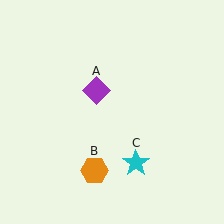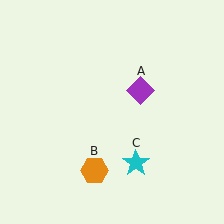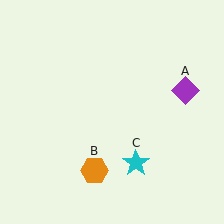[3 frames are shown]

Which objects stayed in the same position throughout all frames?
Orange hexagon (object B) and cyan star (object C) remained stationary.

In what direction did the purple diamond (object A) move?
The purple diamond (object A) moved right.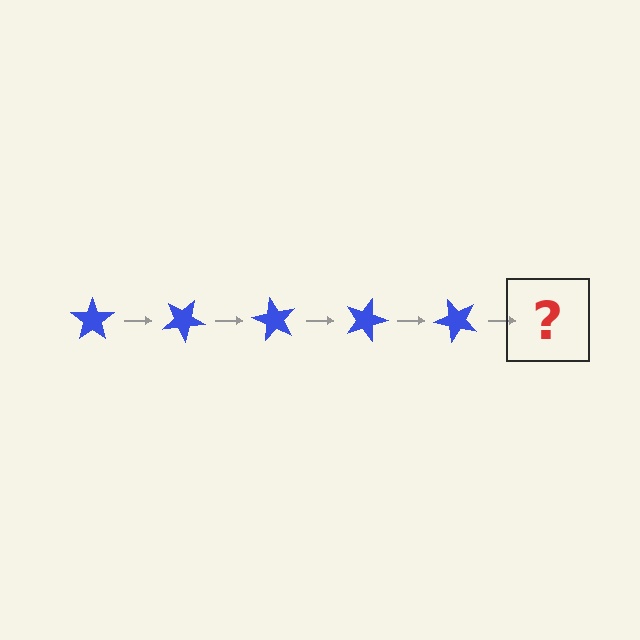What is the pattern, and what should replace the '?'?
The pattern is that the star rotates 30 degrees each step. The '?' should be a blue star rotated 150 degrees.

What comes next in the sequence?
The next element should be a blue star rotated 150 degrees.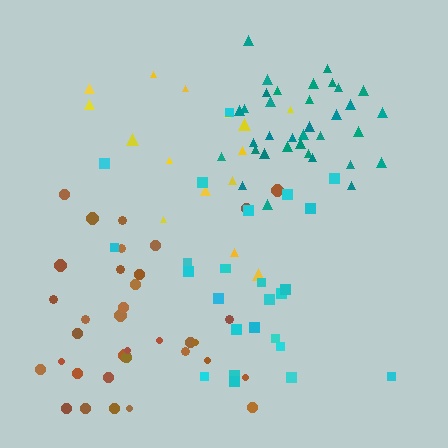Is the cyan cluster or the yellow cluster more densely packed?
Cyan.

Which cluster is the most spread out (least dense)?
Yellow.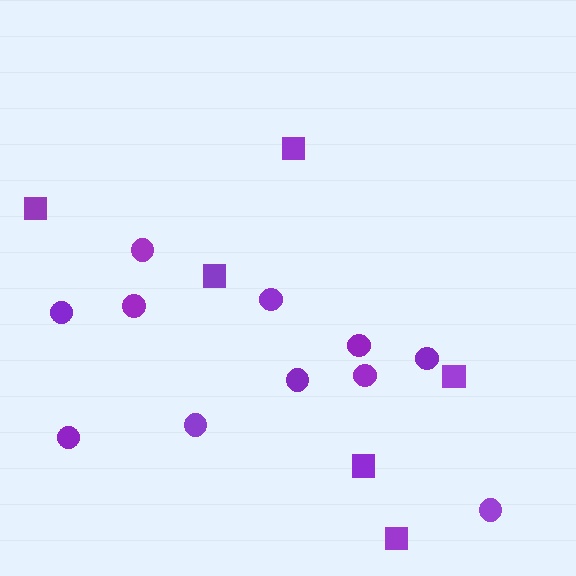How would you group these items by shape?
There are 2 groups: one group of circles (11) and one group of squares (6).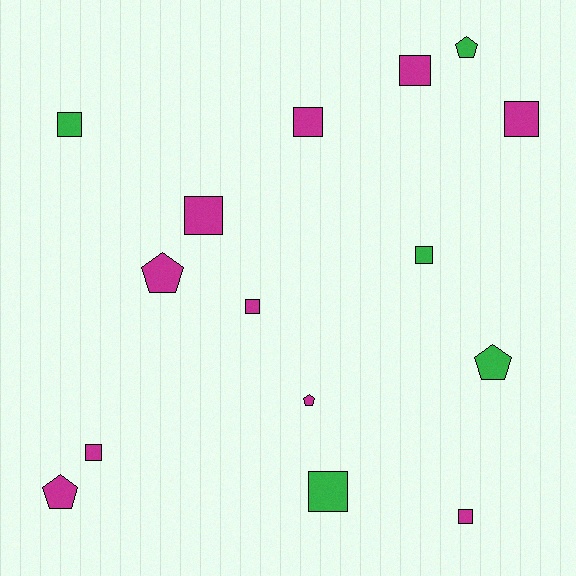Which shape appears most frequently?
Square, with 10 objects.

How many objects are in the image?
There are 15 objects.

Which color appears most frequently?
Magenta, with 10 objects.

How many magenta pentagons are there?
There are 3 magenta pentagons.